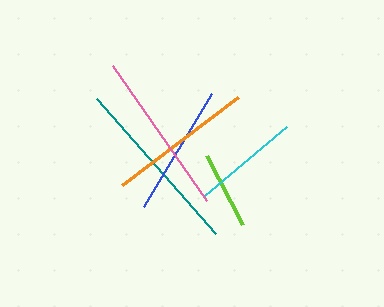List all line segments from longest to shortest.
From longest to shortest: teal, pink, orange, blue, cyan, lime.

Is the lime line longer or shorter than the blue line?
The blue line is longer than the lime line.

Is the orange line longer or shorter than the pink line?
The pink line is longer than the orange line.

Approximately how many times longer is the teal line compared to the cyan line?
The teal line is approximately 1.7 times the length of the cyan line.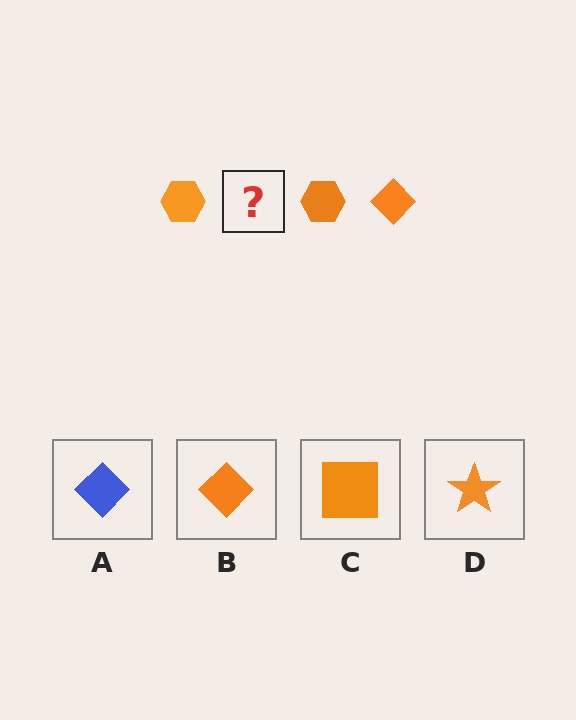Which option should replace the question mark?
Option B.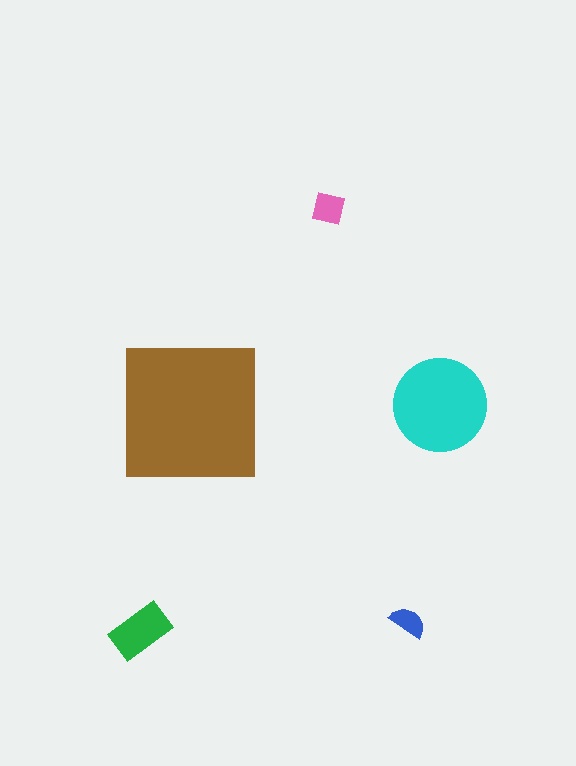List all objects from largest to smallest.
The brown square, the cyan circle, the green rectangle, the pink square, the blue semicircle.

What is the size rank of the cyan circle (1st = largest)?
2nd.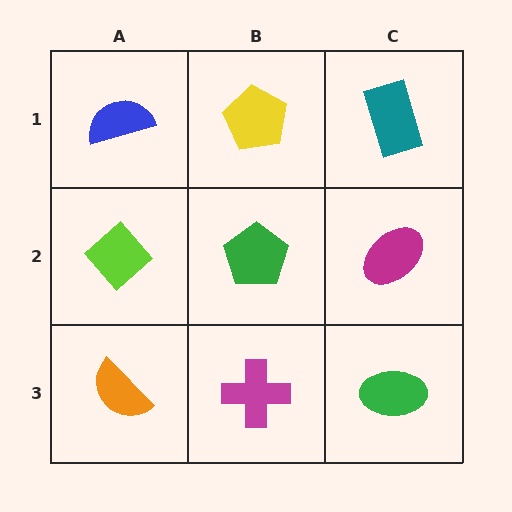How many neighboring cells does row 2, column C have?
3.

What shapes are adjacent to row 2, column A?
A blue semicircle (row 1, column A), an orange semicircle (row 3, column A), a green pentagon (row 2, column B).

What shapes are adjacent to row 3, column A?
A lime diamond (row 2, column A), a magenta cross (row 3, column B).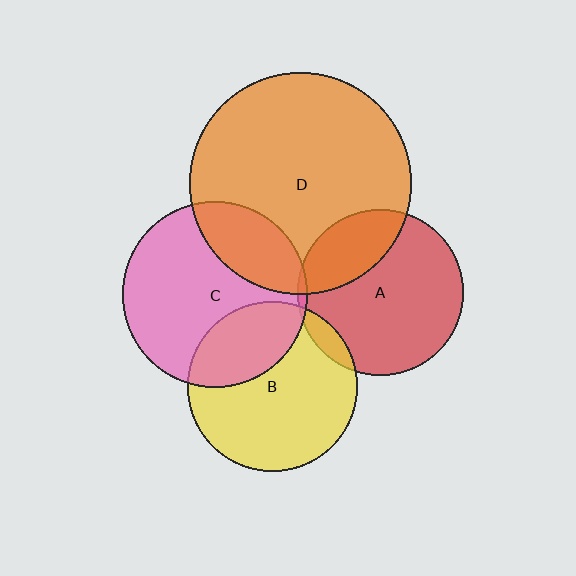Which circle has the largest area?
Circle D (orange).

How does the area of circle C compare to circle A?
Approximately 1.3 times.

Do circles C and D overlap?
Yes.